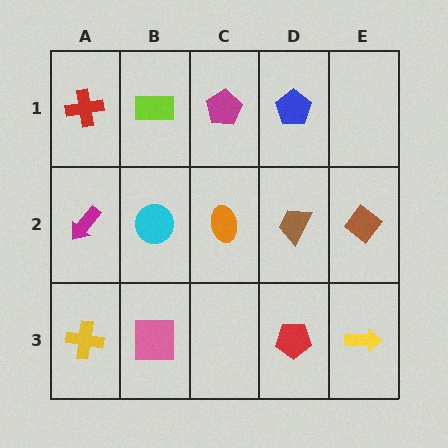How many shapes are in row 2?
5 shapes.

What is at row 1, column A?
A red cross.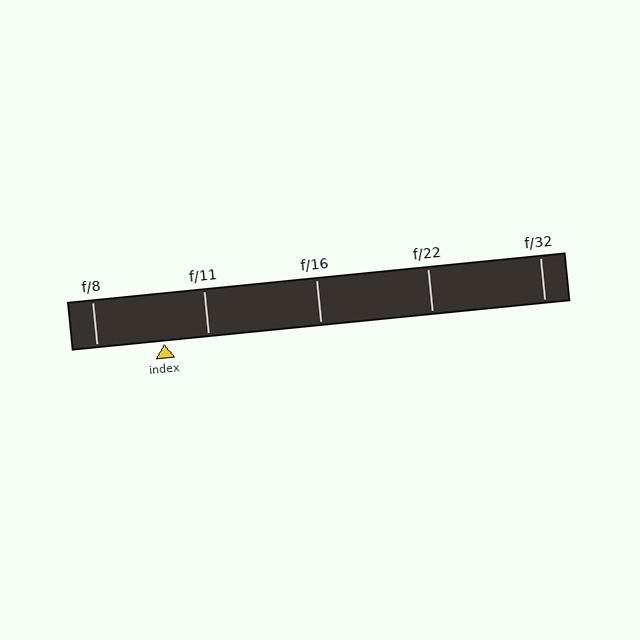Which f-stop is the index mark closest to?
The index mark is closest to f/11.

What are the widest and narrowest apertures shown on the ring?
The widest aperture shown is f/8 and the narrowest is f/32.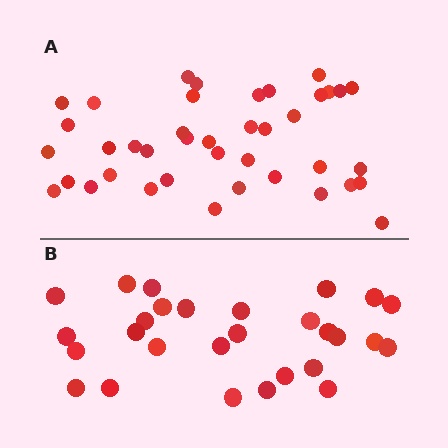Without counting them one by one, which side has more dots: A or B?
Region A (the top region) has more dots.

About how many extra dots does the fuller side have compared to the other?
Region A has roughly 12 or so more dots than region B.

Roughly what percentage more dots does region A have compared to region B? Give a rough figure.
About 45% more.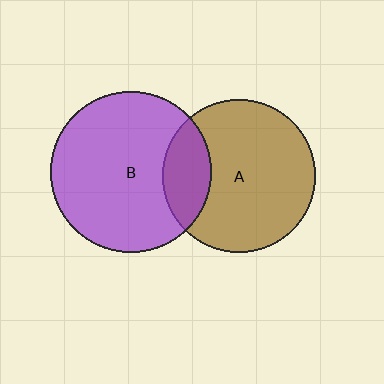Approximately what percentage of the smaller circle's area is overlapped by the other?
Approximately 20%.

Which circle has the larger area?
Circle B (purple).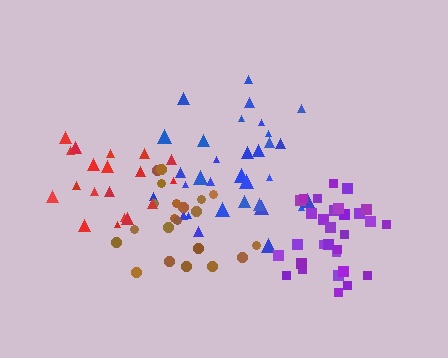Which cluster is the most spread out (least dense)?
Red.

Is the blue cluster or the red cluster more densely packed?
Blue.